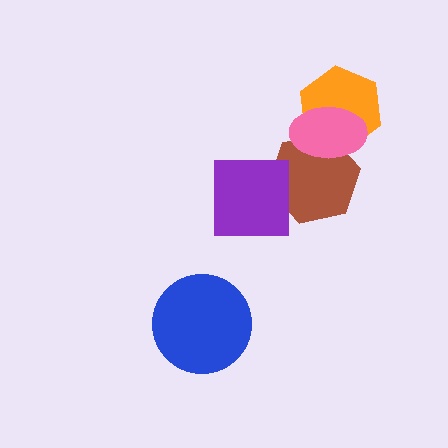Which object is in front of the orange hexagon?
The pink ellipse is in front of the orange hexagon.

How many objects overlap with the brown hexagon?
3 objects overlap with the brown hexagon.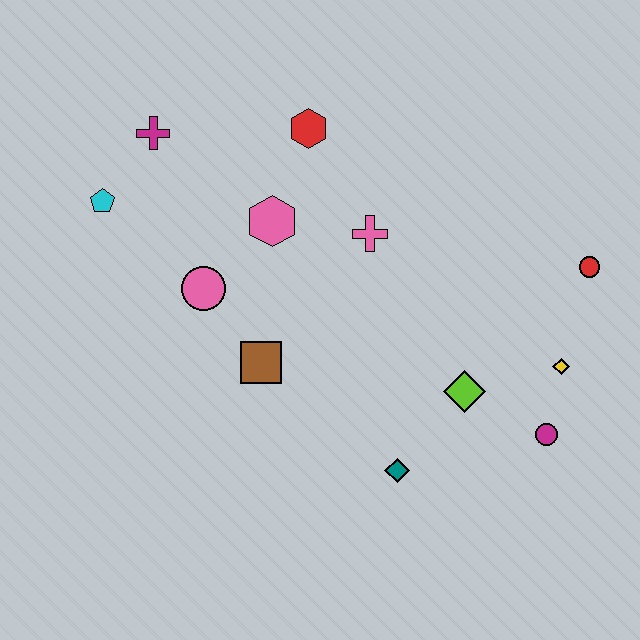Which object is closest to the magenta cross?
The cyan pentagon is closest to the magenta cross.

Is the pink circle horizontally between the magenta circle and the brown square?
No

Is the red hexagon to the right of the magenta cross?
Yes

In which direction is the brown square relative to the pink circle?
The brown square is below the pink circle.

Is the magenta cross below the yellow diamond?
No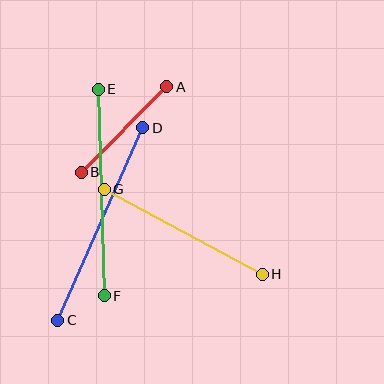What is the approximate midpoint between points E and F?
The midpoint is at approximately (101, 193) pixels.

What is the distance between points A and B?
The distance is approximately 121 pixels.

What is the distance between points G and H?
The distance is approximately 180 pixels.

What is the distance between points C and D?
The distance is approximately 211 pixels.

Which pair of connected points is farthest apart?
Points C and D are farthest apart.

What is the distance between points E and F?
The distance is approximately 207 pixels.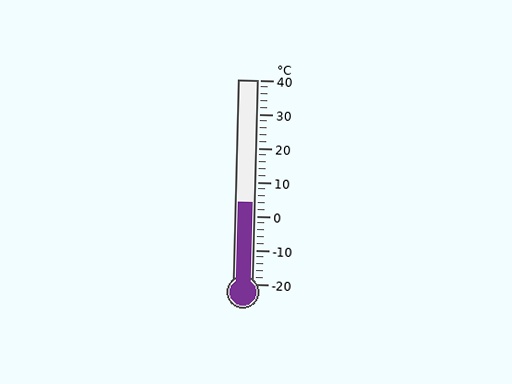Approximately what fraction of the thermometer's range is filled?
The thermometer is filled to approximately 40% of its range.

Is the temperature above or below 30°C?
The temperature is below 30°C.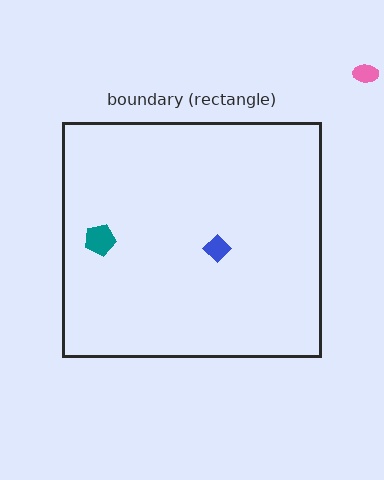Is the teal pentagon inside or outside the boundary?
Inside.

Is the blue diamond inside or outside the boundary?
Inside.